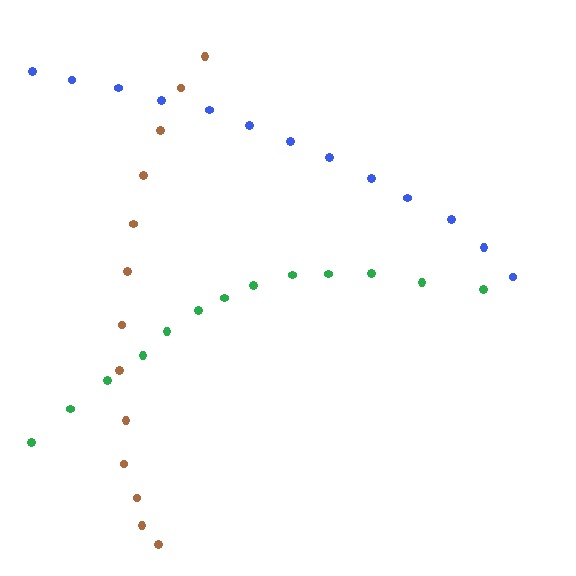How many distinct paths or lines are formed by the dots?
There are 3 distinct paths.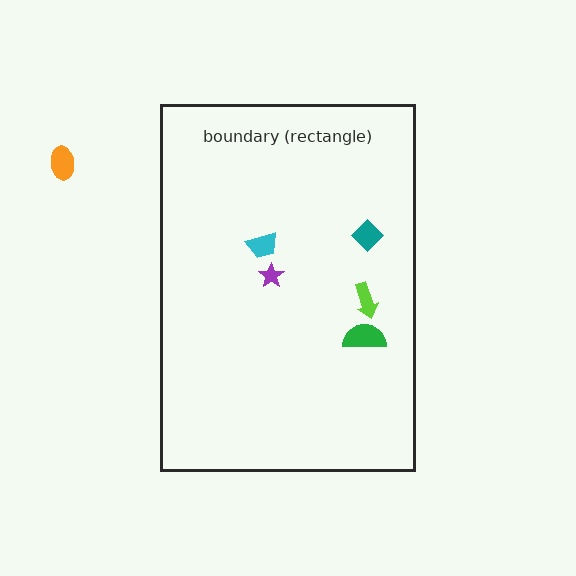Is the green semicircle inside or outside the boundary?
Inside.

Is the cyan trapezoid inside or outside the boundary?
Inside.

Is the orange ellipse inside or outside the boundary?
Outside.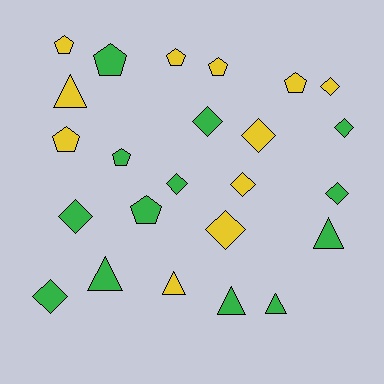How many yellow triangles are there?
There are 2 yellow triangles.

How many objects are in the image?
There are 24 objects.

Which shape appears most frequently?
Diamond, with 10 objects.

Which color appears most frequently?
Green, with 13 objects.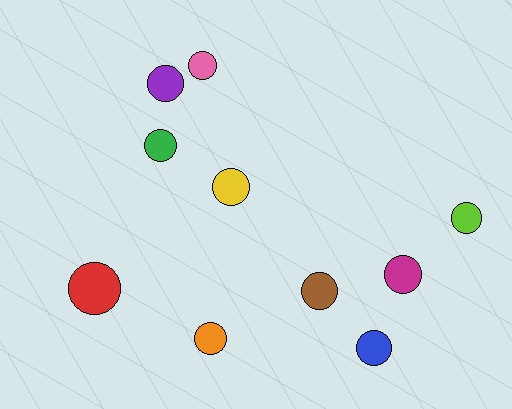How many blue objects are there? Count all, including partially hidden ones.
There is 1 blue object.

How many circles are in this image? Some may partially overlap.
There are 10 circles.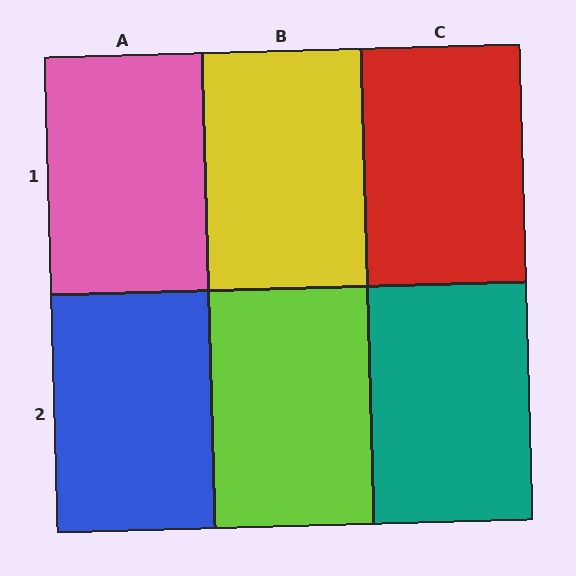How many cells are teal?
1 cell is teal.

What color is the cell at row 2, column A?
Blue.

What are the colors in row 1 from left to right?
Pink, yellow, red.